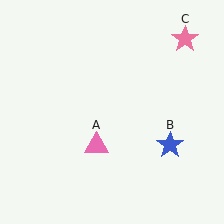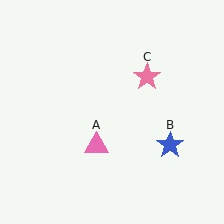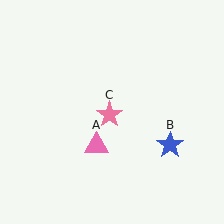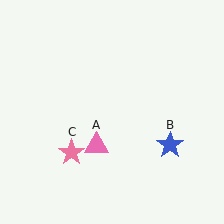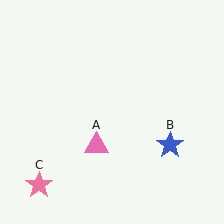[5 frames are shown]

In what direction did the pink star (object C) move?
The pink star (object C) moved down and to the left.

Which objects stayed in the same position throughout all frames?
Pink triangle (object A) and blue star (object B) remained stationary.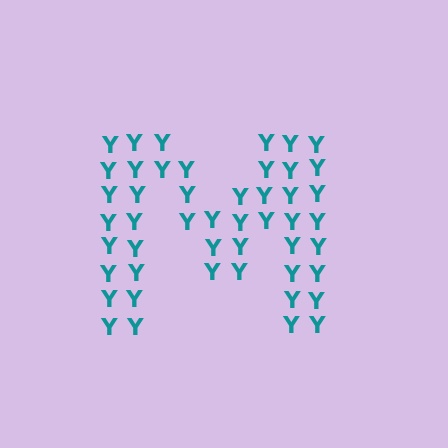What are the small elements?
The small elements are letter Y's.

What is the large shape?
The large shape is the letter M.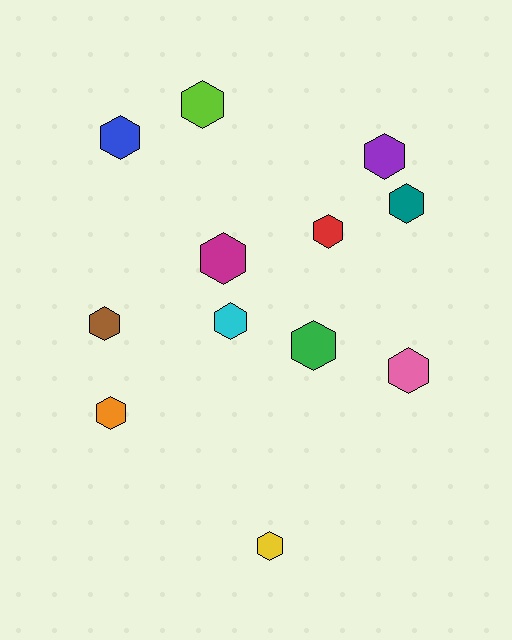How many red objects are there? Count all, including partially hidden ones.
There is 1 red object.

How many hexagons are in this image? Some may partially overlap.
There are 12 hexagons.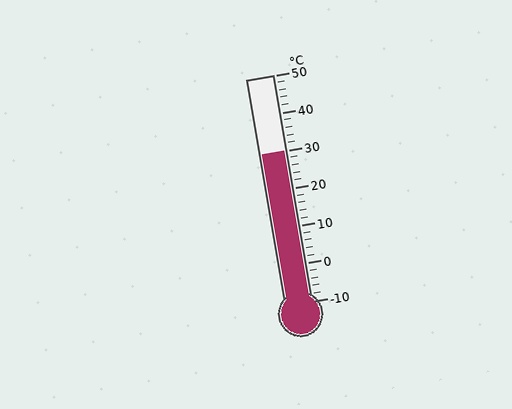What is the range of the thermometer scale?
The thermometer scale ranges from -10°C to 50°C.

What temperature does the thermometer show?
The thermometer shows approximately 30°C.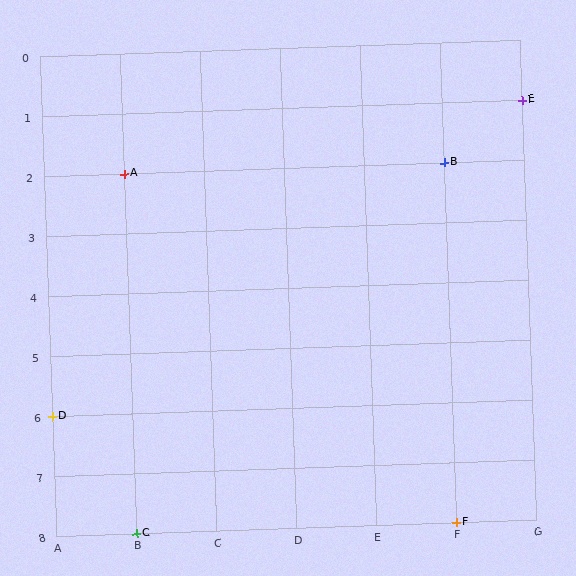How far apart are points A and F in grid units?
Points A and F are 4 columns and 6 rows apart (about 7.2 grid units diagonally).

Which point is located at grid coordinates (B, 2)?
Point A is at (B, 2).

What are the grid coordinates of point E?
Point E is at grid coordinates (G, 1).